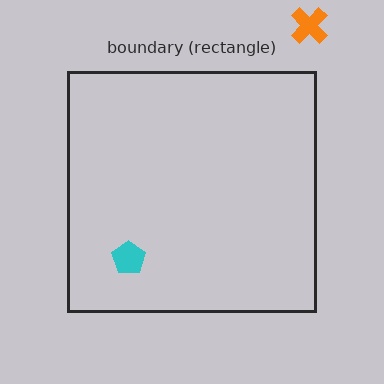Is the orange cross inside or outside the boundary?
Outside.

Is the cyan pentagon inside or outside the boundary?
Inside.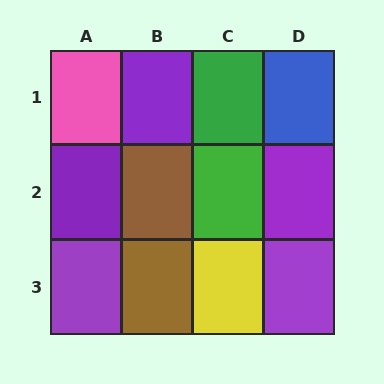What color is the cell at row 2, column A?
Purple.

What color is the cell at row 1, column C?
Green.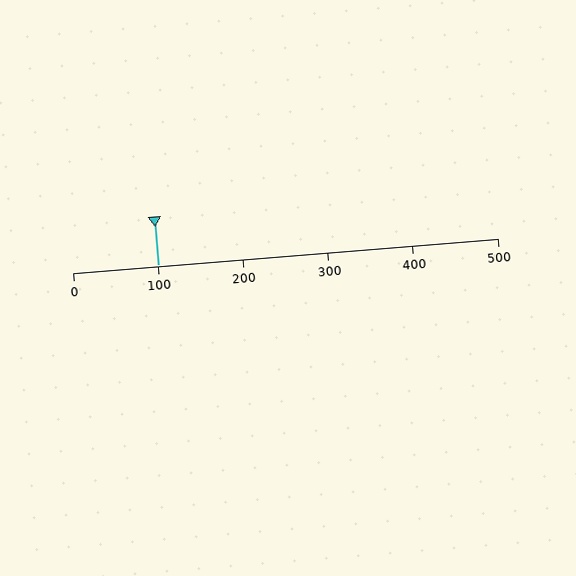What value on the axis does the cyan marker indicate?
The marker indicates approximately 100.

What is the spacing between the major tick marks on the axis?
The major ticks are spaced 100 apart.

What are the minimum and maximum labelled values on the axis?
The axis runs from 0 to 500.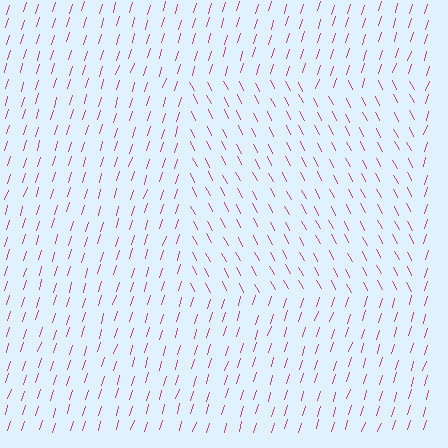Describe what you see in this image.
The image is filled with small magenta line segments. A rectangle region in the image has lines oriented differently from the surrounding lines, creating a visible texture boundary.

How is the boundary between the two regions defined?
The boundary is defined purely by a change in line orientation (approximately 45 degrees difference). All lines are the same color and thickness.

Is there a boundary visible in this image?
Yes, there is a texture boundary formed by a change in line orientation.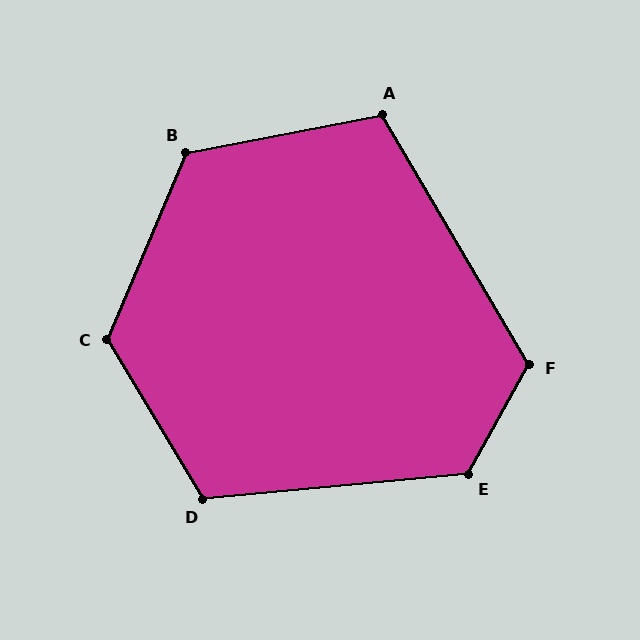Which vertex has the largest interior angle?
C, at approximately 126 degrees.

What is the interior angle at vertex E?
Approximately 124 degrees (obtuse).